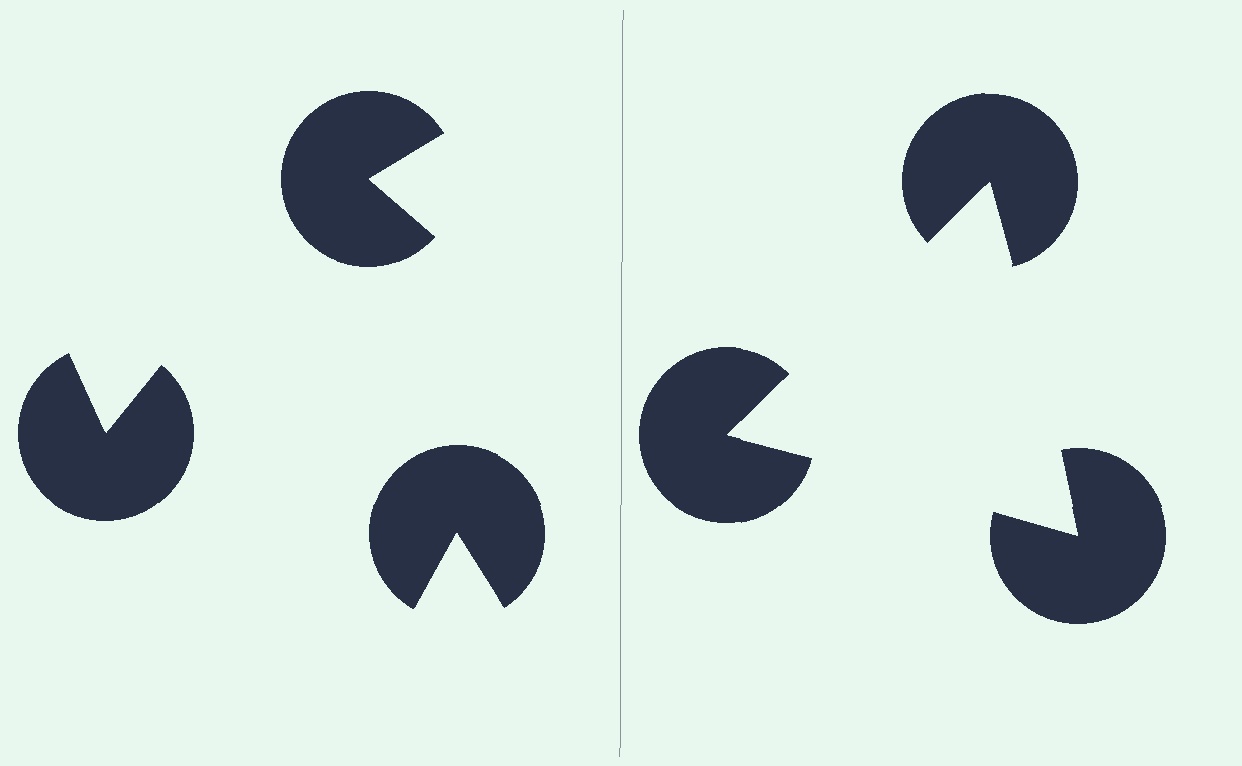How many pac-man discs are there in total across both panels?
6 — 3 on each side.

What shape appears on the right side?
An illusory triangle.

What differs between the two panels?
The pac-man discs are positioned identically on both sides; only the wedge orientations differ. On the right they align to a triangle; on the left they are misaligned.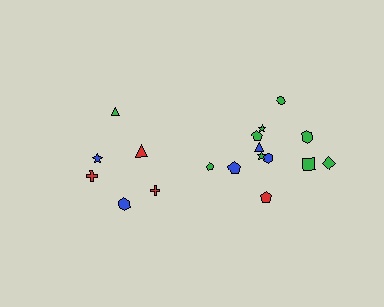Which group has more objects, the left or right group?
The right group.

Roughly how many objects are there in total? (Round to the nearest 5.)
Roughly 20 objects in total.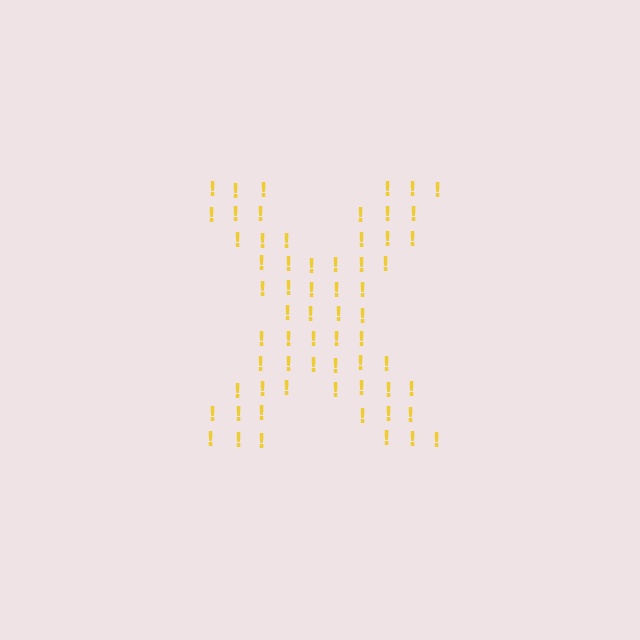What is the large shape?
The large shape is the letter X.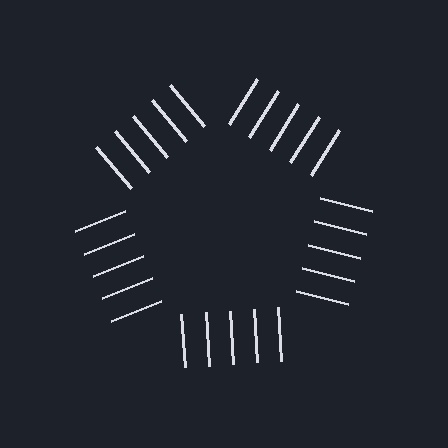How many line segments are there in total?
25 — 5 along each of the 5 edges.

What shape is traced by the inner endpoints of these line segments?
An illusory pentagon — the line segments terminate on its edges but no continuous stroke is drawn.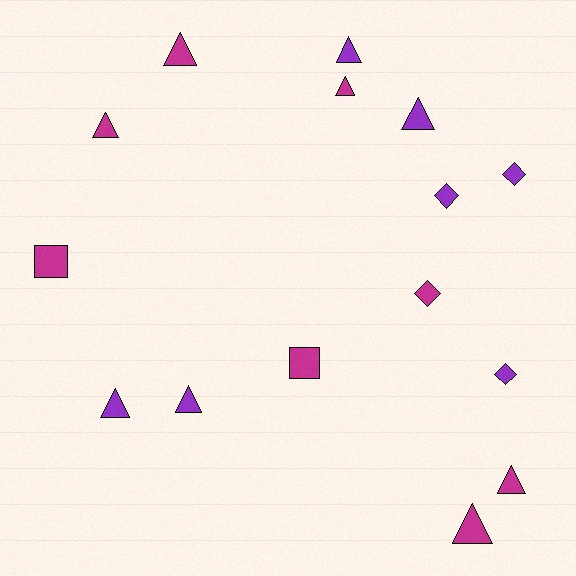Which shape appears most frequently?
Triangle, with 9 objects.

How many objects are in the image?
There are 15 objects.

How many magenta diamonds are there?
There is 1 magenta diamond.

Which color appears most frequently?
Magenta, with 8 objects.